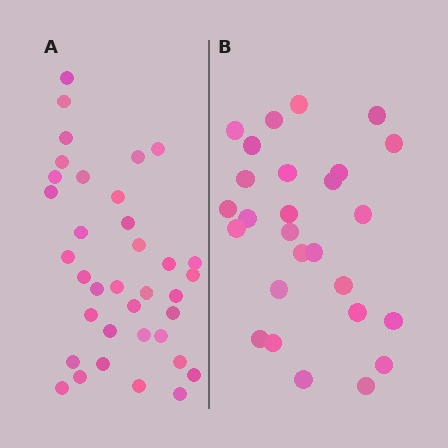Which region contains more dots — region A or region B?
Region A (the left region) has more dots.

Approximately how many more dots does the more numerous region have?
Region A has roughly 8 or so more dots than region B.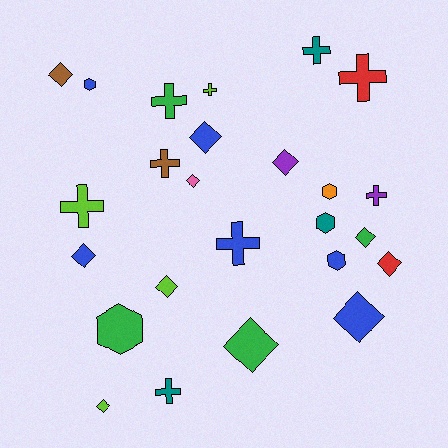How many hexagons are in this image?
There are 5 hexagons.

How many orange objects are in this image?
There is 1 orange object.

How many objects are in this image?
There are 25 objects.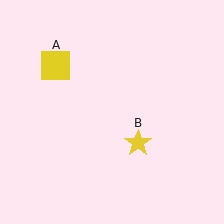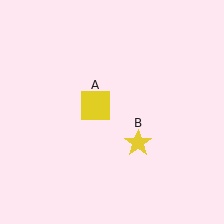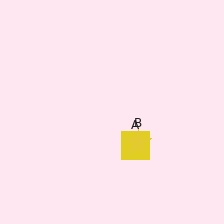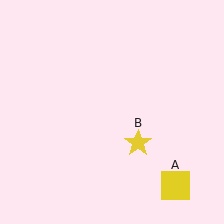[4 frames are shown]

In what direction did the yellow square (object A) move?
The yellow square (object A) moved down and to the right.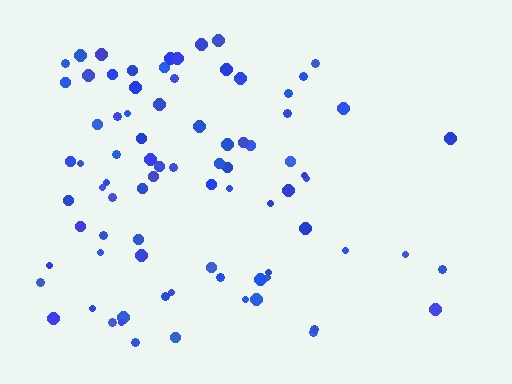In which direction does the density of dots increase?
From right to left, with the left side densest.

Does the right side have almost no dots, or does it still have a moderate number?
Still a moderate number, just noticeably fewer than the left.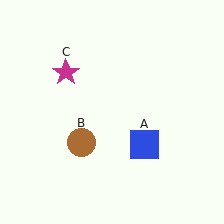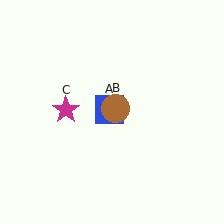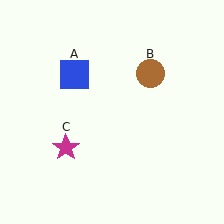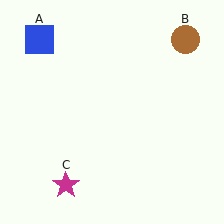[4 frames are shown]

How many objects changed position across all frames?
3 objects changed position: blue square (object A), brown circle (object B), magenta star (object C).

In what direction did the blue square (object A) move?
The blue square (object A) moved up and to the left.